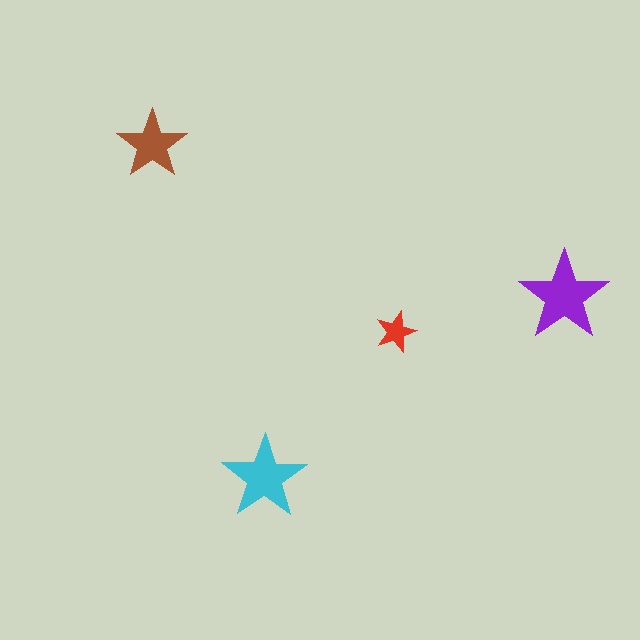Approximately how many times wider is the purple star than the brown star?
About 1.5 times wider.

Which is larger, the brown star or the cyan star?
The cyan one.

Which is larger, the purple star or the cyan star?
The purple one.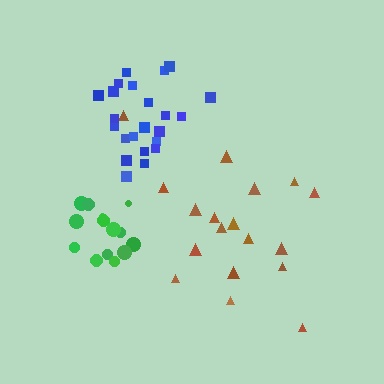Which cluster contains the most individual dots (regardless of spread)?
Blue (23).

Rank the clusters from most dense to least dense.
green, blue, brown.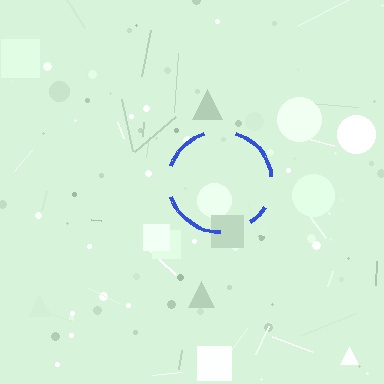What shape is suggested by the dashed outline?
The dashed outline suggests a circle.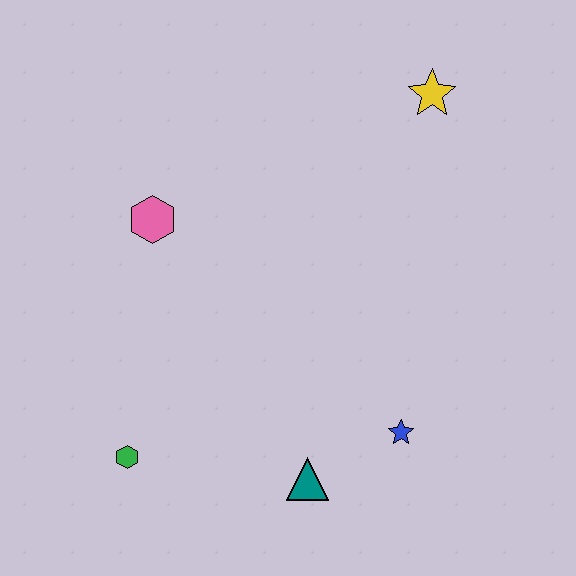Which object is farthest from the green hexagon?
The yellow star is farthest from the green hexagon.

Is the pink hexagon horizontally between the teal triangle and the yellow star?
No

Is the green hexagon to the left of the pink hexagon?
Yes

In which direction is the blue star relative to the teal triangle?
The blue star is to the right of the teal triangle.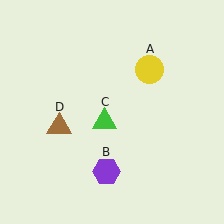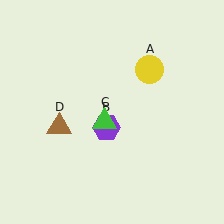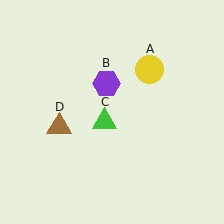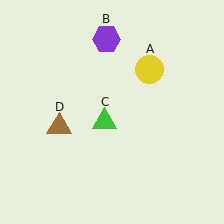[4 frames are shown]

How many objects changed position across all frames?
1 object changed position: purple hexagon (object B).